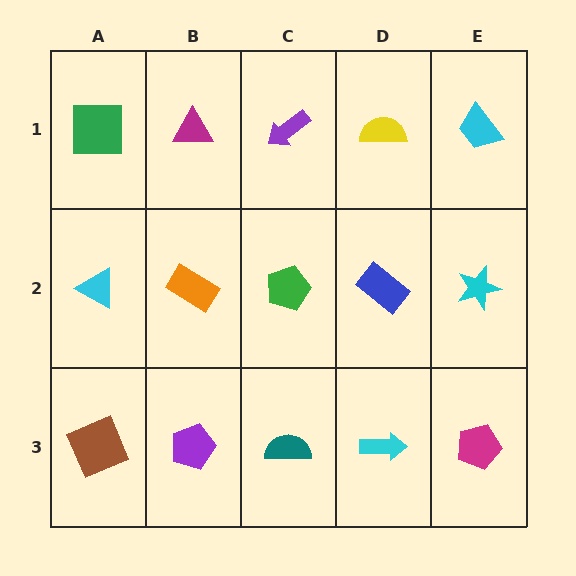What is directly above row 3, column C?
A green pentagon.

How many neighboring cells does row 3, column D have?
3.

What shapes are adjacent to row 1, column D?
A blue rectangle (row 2, column D), a purple arrow (row 1, column C), a cyan trapezoid (row 1, column E).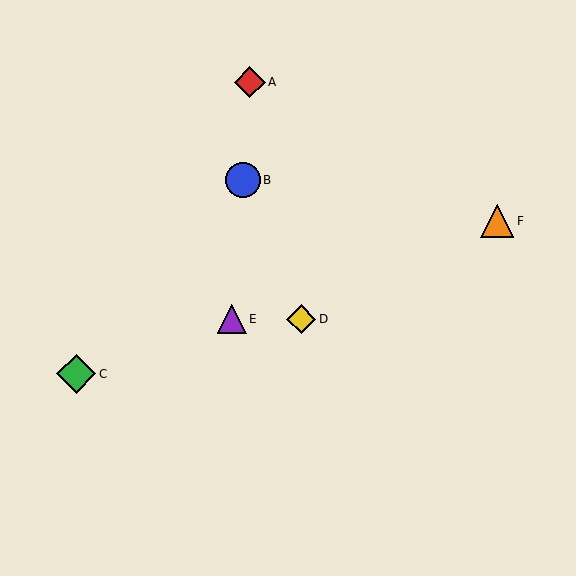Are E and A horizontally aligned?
No, E is at y≈319 and A is at y≈82.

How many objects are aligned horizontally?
2 objects (D, E) are aligned horizontally.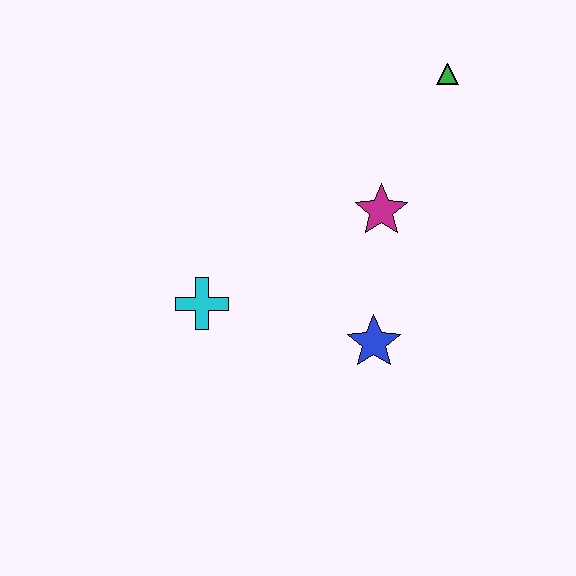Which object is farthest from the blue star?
The green triangle is farthest from the blue star.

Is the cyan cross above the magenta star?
No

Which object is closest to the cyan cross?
The blue star is closest to the cyan cross.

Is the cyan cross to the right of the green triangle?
No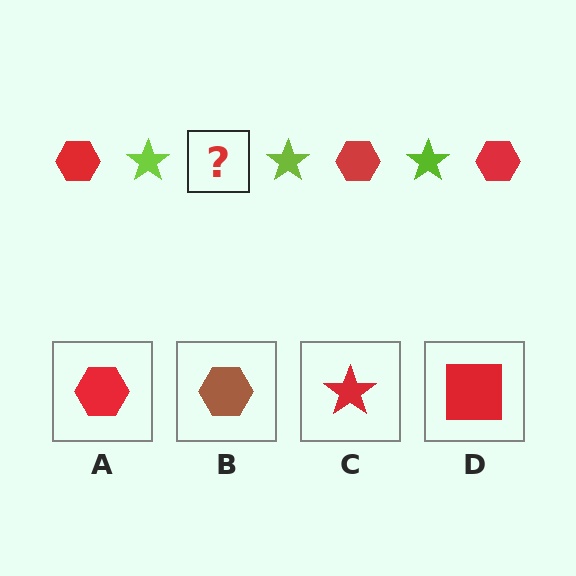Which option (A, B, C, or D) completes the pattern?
A.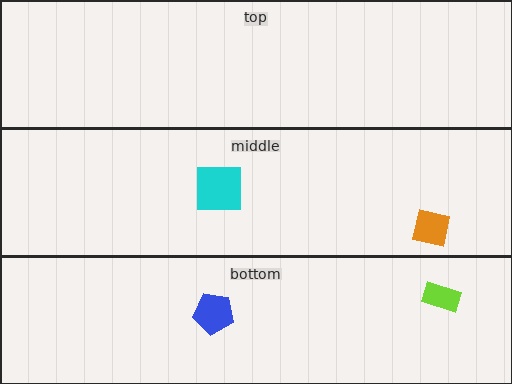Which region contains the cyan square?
The middle region.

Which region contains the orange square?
The middle region.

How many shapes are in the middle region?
2.